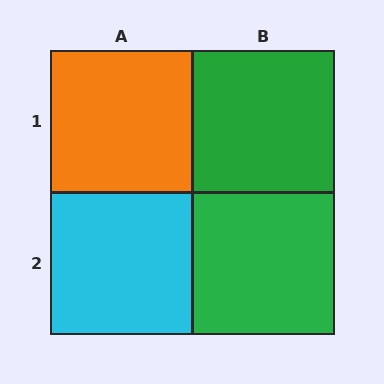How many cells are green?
2 cells are green.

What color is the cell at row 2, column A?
Cyan.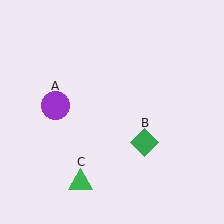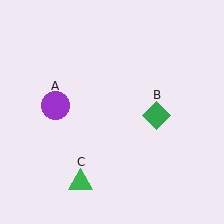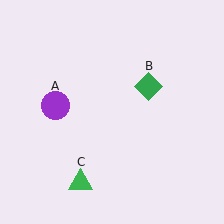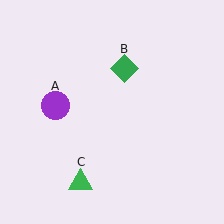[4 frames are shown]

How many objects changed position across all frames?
1 object changed position: green diamond (object B).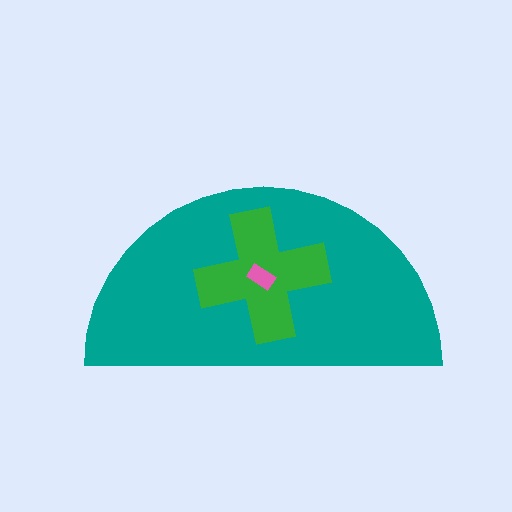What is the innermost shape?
The pink rectangle.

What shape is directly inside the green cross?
The pink rectangle.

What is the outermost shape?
The teal semicircle.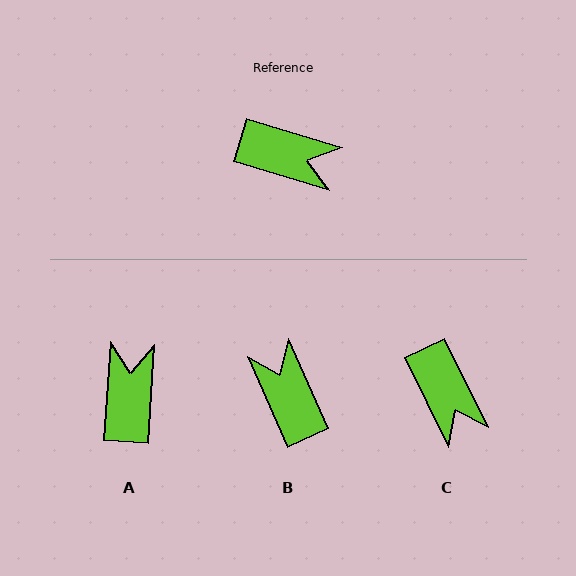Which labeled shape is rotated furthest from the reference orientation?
B, about 131 degrees away.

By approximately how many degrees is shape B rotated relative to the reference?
Approximately 131 degrees counter-clockwise.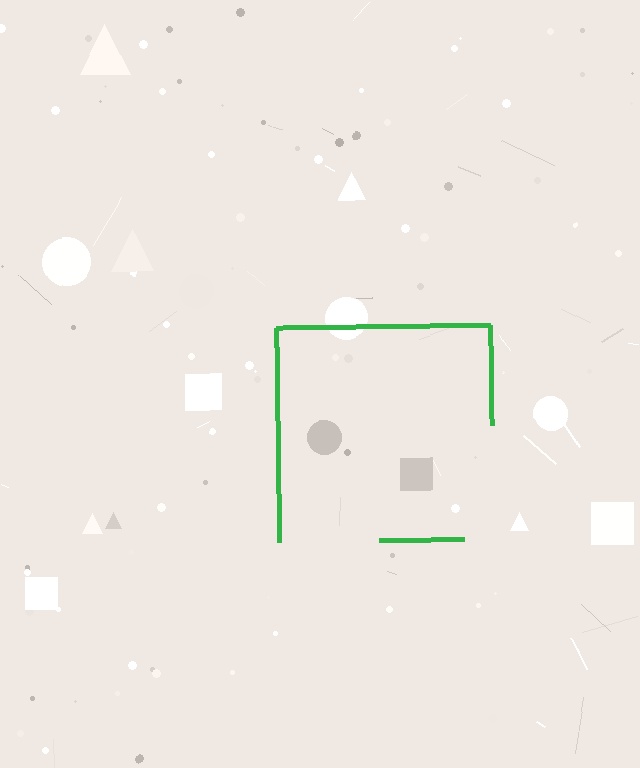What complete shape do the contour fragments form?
The contour fragments form a square.